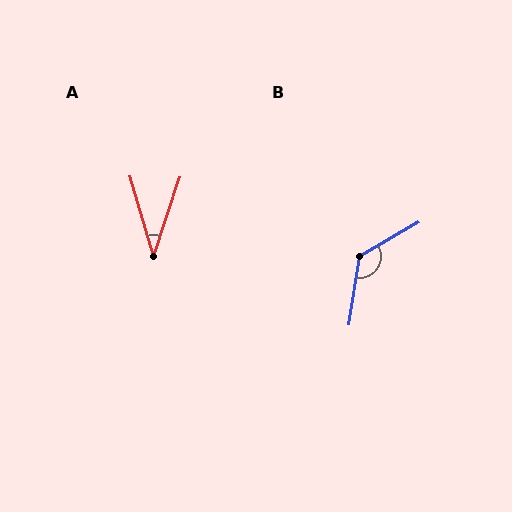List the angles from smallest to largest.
A (35°), B (128°).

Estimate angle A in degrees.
Approximately 35 degrees.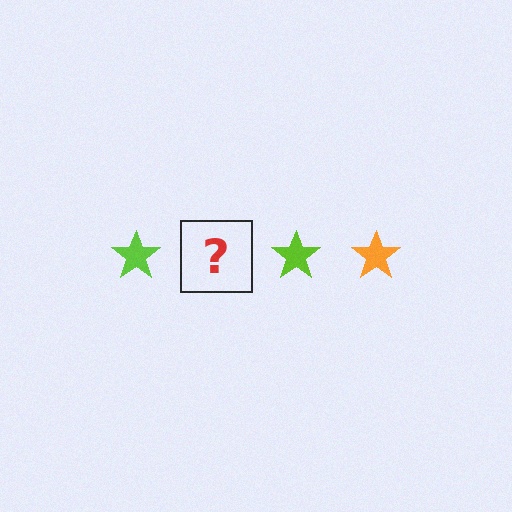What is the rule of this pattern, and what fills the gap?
The rule is that the pattern cycles through lime, orange stars. The gap should be filled with an orange star.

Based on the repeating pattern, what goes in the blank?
The blank should be an orange star.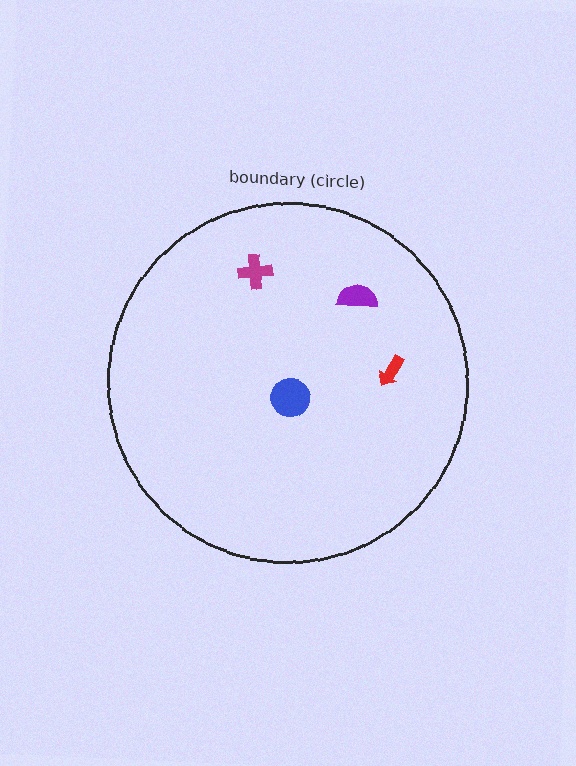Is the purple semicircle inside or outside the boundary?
Inside.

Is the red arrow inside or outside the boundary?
Inside.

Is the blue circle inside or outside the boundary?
Inside.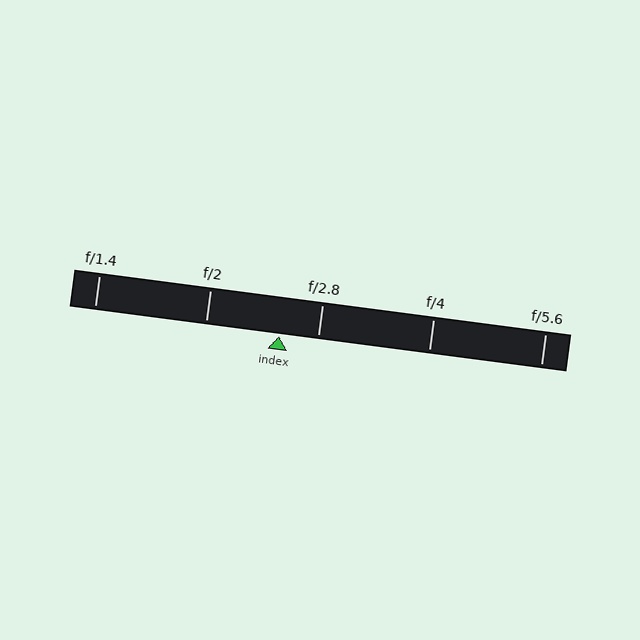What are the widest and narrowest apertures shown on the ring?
The widest aperture shown is f/1.4 and the narrowest is f/5.6.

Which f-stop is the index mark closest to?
The index mark is closest to f/2.8.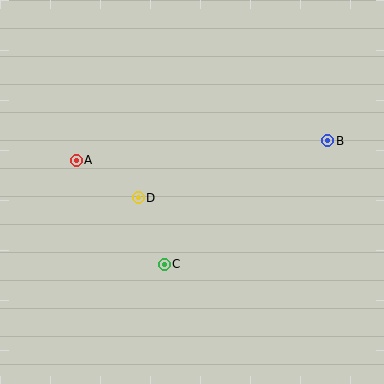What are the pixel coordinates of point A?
Point A is at (76, 160).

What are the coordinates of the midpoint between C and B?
The midpoint between C and B is at (246, 203).